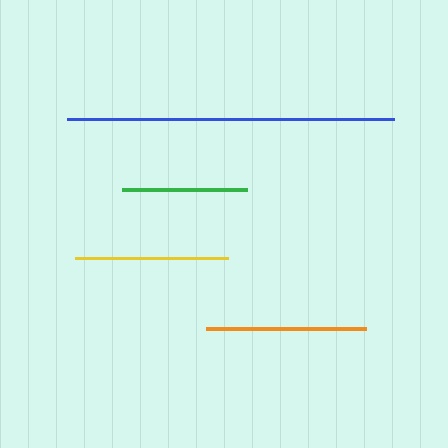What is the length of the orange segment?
The orange segment is approximately 160 pixels long.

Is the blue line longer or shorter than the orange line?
The blue line is longer than the orange line.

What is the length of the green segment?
The green segment is approximately 125 pixels long.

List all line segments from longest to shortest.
From longest to shortest: blue, orange, yellow, green.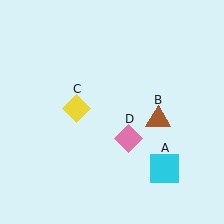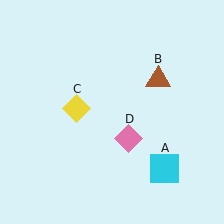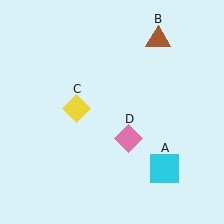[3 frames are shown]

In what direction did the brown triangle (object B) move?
The brown triangle (object B) moved up.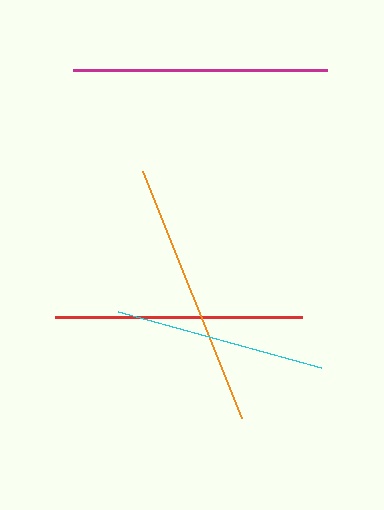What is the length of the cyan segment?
The cyan segment is approximately 210 pixels long.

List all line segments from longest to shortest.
From longest to shortest: orange, magenta, red, cyan.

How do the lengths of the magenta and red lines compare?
The magenta and red lines are approximately the same length.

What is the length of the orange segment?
The orange segment is approximately 267 pixels long.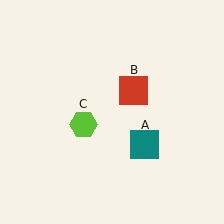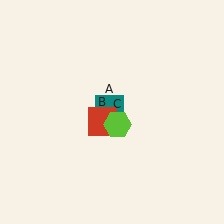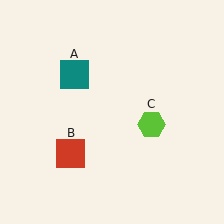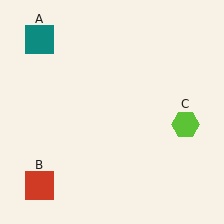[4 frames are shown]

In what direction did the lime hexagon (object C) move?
The lime hexagon (object C) moved right.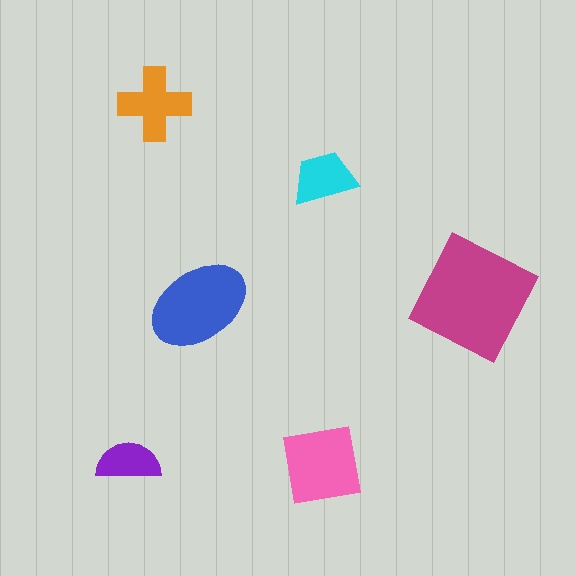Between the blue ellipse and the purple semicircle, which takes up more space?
The blue ellipse.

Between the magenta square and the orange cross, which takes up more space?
The magenta square.